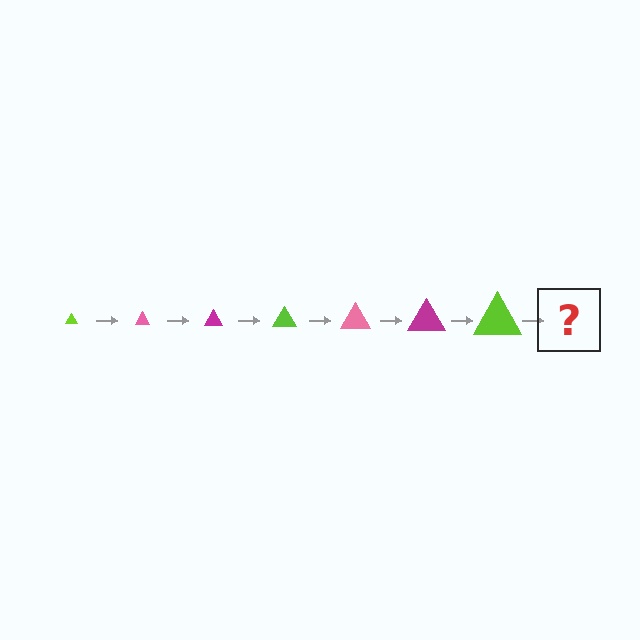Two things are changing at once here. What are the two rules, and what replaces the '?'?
The two rules are that the triangle grows larger each step and the color cycles through lime, pink, and magenta. The '?' should be a pink triangle, larger than the previous one.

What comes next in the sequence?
The next element should be a pink triangle, larger than the previous one.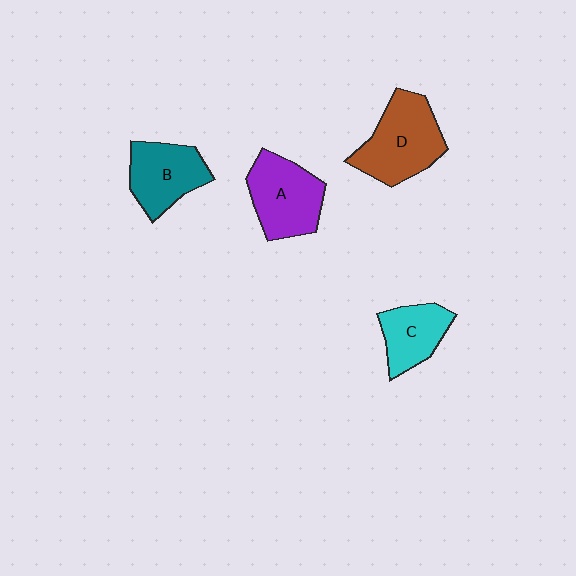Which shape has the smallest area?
Shape C (cyan).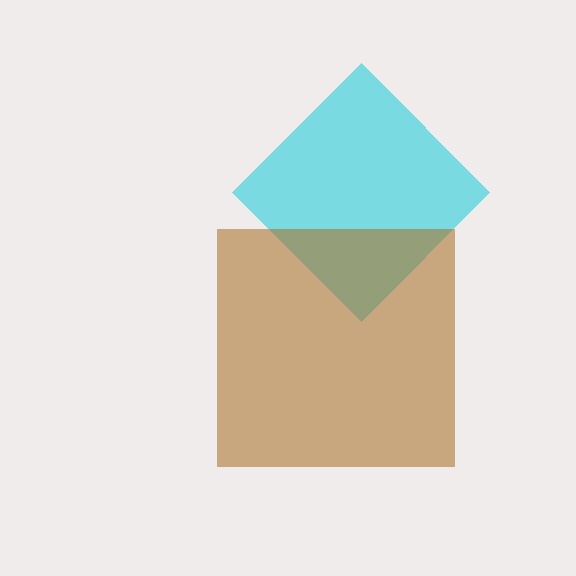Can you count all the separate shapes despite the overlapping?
Yes, there are 2 separate shapes.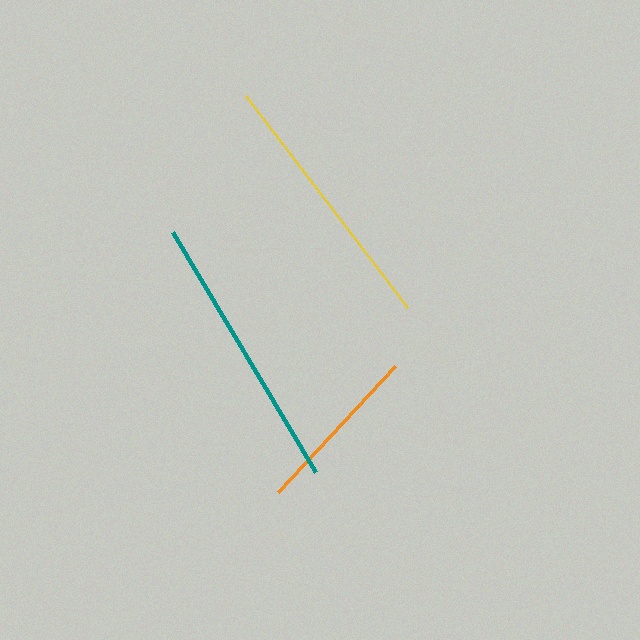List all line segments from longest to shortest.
From longest to shortest: teal, yellow, orange.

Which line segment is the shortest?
The orange line is the shortest at approximately 171 pixels.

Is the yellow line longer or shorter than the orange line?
The yellow line is longer than the orange line.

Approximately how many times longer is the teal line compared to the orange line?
The teal line is approximately 1.6 times the length of the orange line.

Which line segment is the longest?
The teal line is the longest at approximately 280 pixels.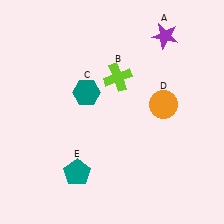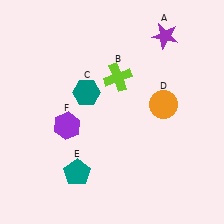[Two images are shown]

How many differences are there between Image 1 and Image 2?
There is 1 difference between the two images.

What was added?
A purple hexagon (F) was added in Image 2.